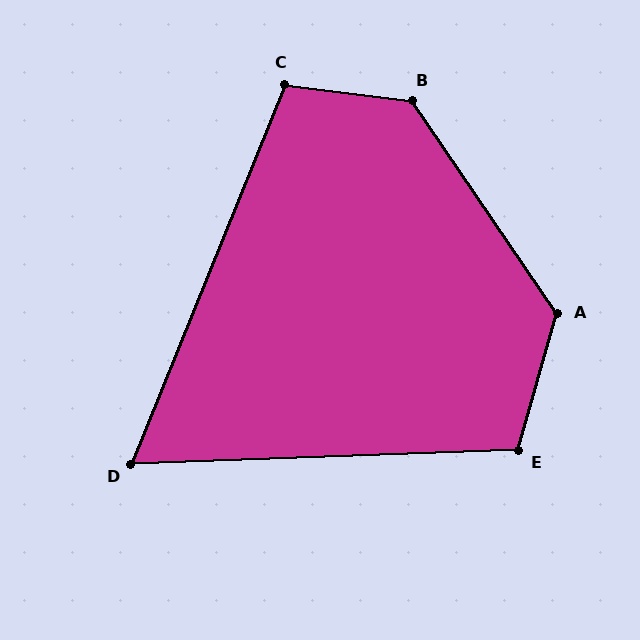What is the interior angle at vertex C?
Approximately 105 degrees (obtuse).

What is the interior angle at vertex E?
Approximately 108 degrees (obtuse).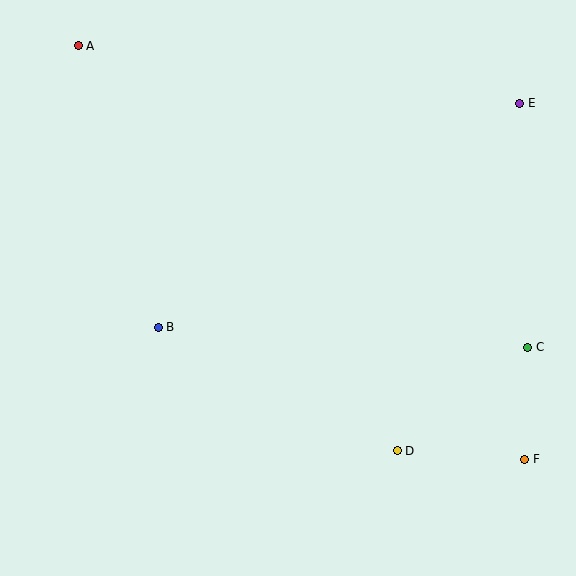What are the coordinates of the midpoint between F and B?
The midpoint between F and B is at (341, 393).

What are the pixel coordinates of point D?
Point D is at (397, 451).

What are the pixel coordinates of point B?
Point B is at (158, 327).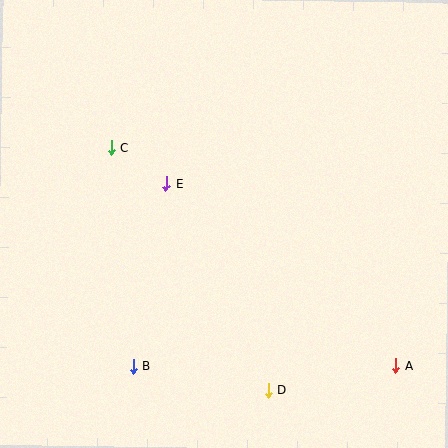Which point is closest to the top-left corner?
Point C is closest to the top-left corner.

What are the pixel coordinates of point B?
Point B is at (133, 366).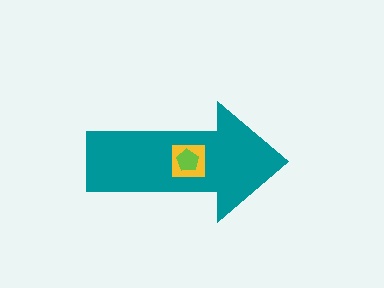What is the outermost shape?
The teal arrow.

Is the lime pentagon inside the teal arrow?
Yes.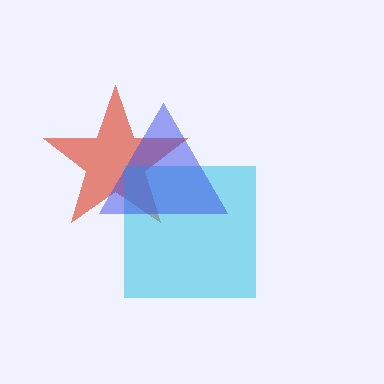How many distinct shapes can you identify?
There are 3 distinct shapes: a red star, a cyan square, a blue triangle.